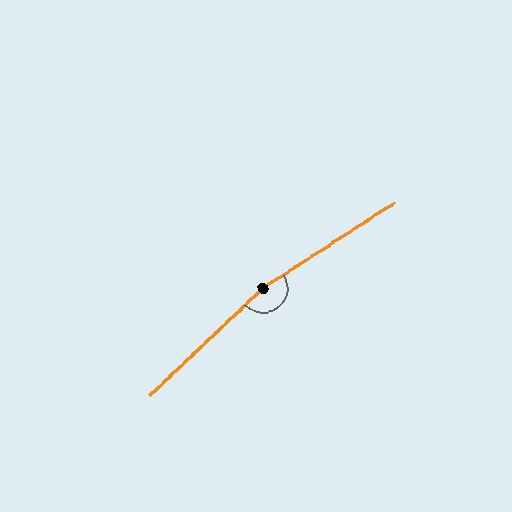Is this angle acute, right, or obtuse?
It is obtuse.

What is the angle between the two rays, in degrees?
Approximately 169 degrees.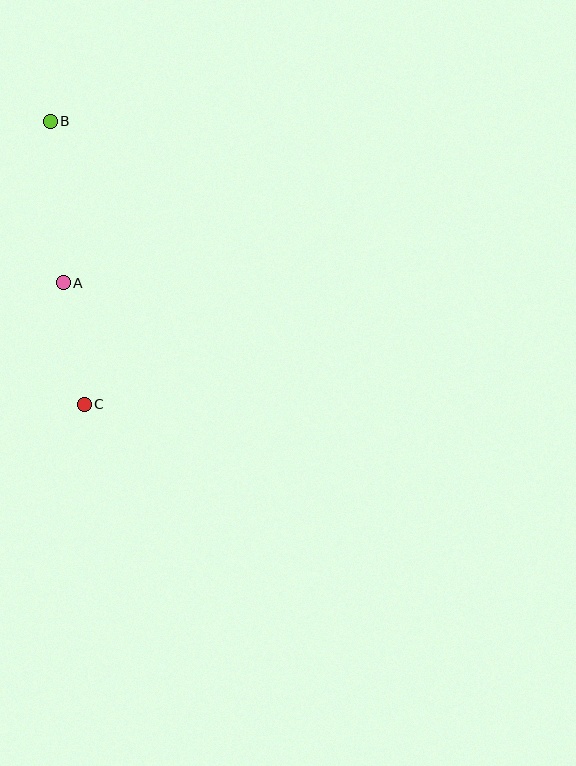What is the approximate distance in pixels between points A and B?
The distance between A and B is approximately 162 pixels.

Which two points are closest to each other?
Points A and C are closest to each other.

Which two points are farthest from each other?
Points B and C are farthest from each other.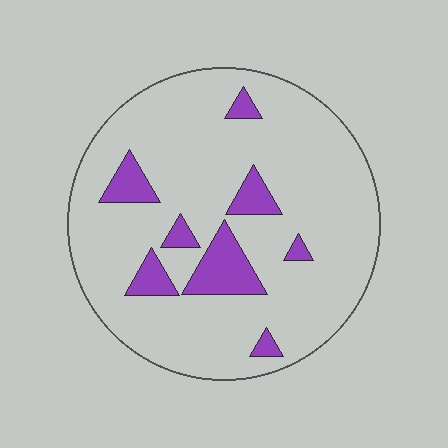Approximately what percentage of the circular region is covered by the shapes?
Approximately 15%.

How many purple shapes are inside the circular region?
8.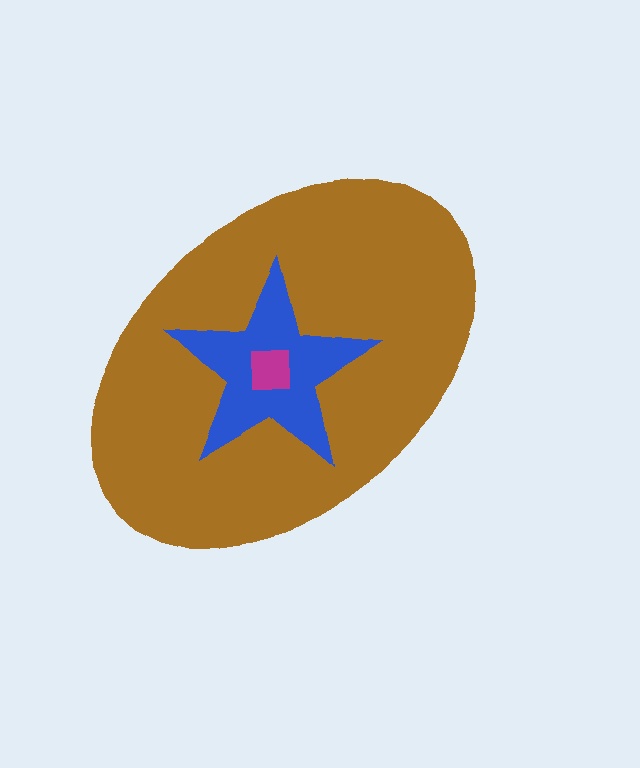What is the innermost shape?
The magenta square.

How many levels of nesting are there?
3.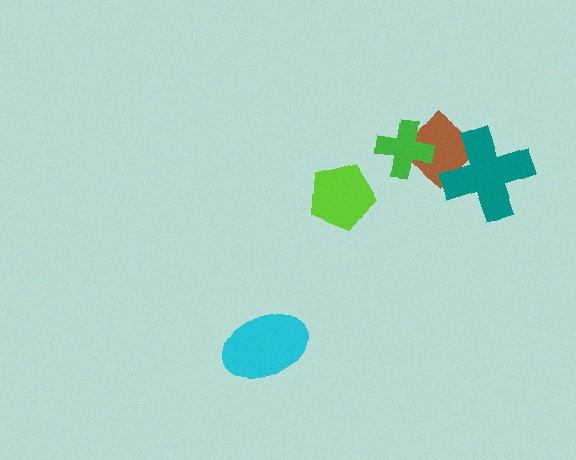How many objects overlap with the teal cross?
1 object overlaps with the teal cross.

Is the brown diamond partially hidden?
Yes, it is partially covered by another shape.